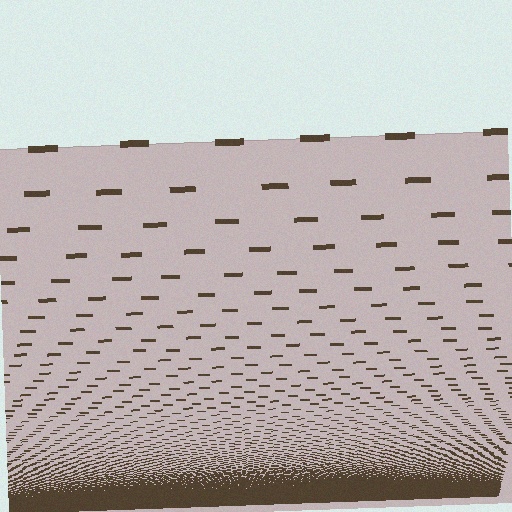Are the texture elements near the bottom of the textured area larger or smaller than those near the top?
Smaller. The gradient is inverted — elements near the bottom are smaller and denser.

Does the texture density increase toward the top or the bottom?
Density increases toward the bottom.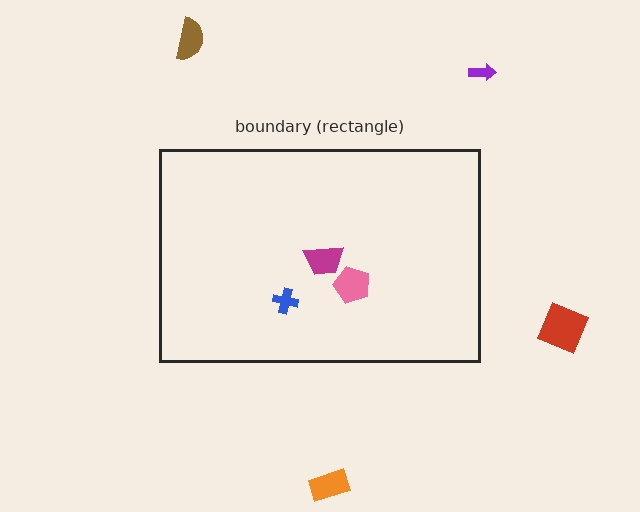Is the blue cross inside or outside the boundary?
Inside.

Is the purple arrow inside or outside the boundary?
Outside.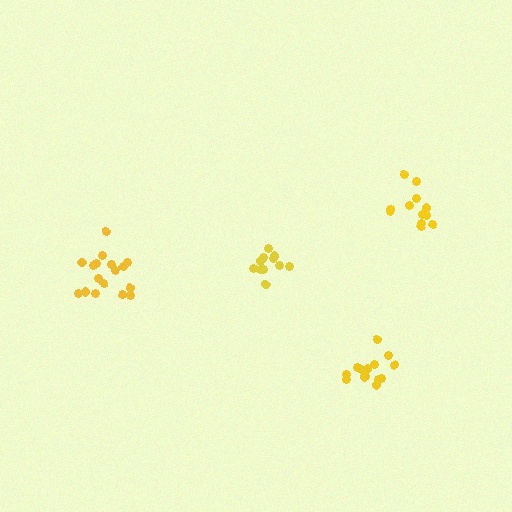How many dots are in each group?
Group 1: 12 dots, Group 2: 14 dots, Group 3: 12 dots, Group 4: 17 dots (55 total).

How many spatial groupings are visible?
There are 4 spatial groupings.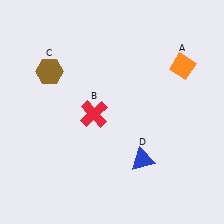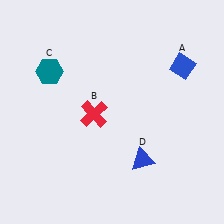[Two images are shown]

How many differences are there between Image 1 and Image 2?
There are 2 differences between the two images.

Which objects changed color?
A changed from orange to blue. C changed from brown to teal.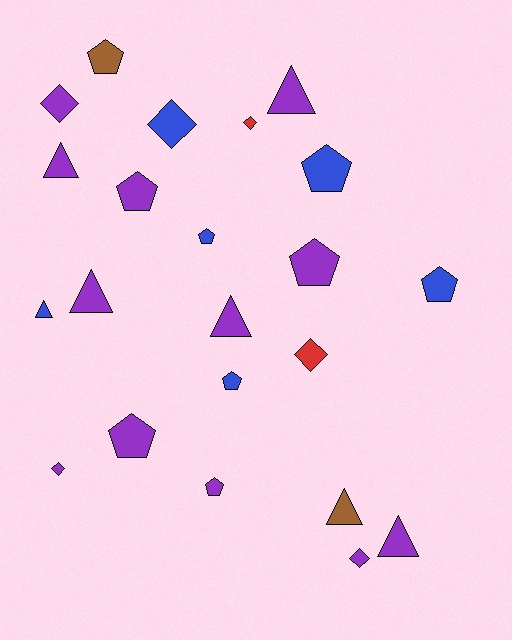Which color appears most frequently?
Purple, with 12 objects.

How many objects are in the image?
There are 22 objects.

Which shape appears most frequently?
Pentagon, with 9 objects.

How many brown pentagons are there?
There is 1 brown pentagon.